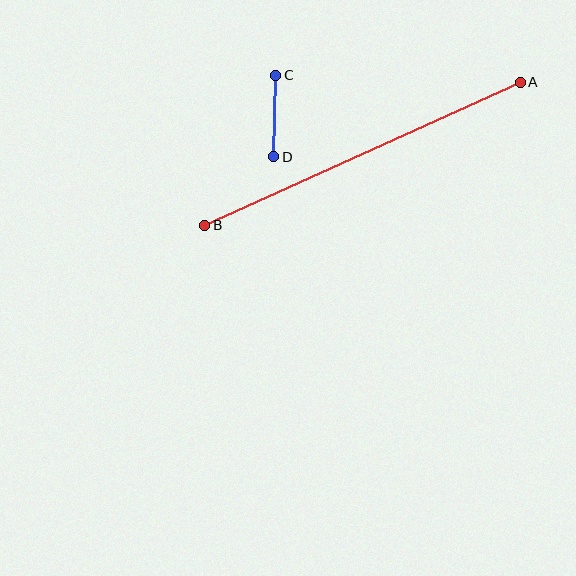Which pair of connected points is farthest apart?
Points A and B are farthest apart.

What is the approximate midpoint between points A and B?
The midpoint is at approximately (363, 154) pixels.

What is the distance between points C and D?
The distance is approximately 81 pixels.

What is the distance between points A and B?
The distance is approximately 346 pixels.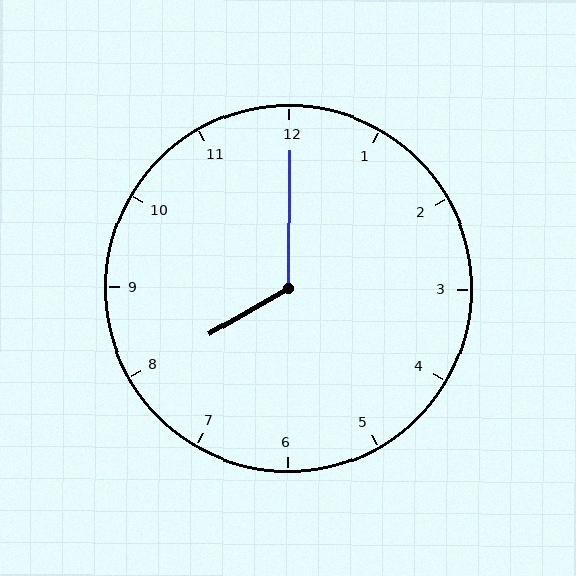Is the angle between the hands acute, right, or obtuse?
It is obtuse.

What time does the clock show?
8:00.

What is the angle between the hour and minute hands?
Approximately 120 degrees.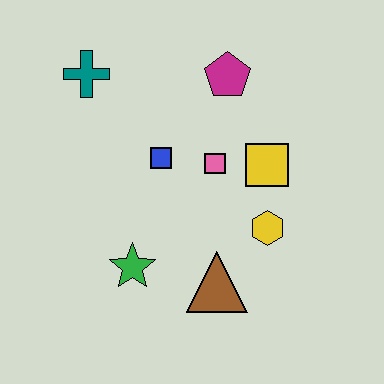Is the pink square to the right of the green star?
Yes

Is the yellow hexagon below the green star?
No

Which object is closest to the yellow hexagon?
The yellow square is closest to the yellow hexagon.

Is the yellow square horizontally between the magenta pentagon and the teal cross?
No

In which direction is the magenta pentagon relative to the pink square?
The magenta pentagon is above the pink square.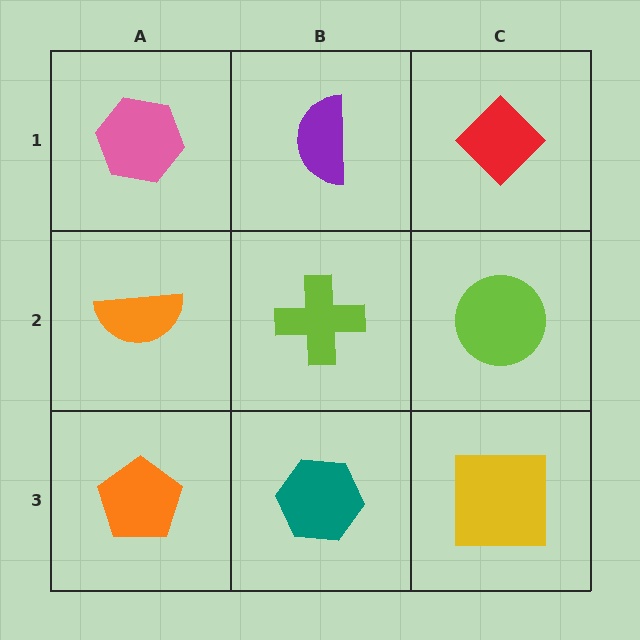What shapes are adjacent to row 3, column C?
A lime circle (row 2, column C), a teal hexagon (row 3, column B).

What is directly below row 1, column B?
A lime cross.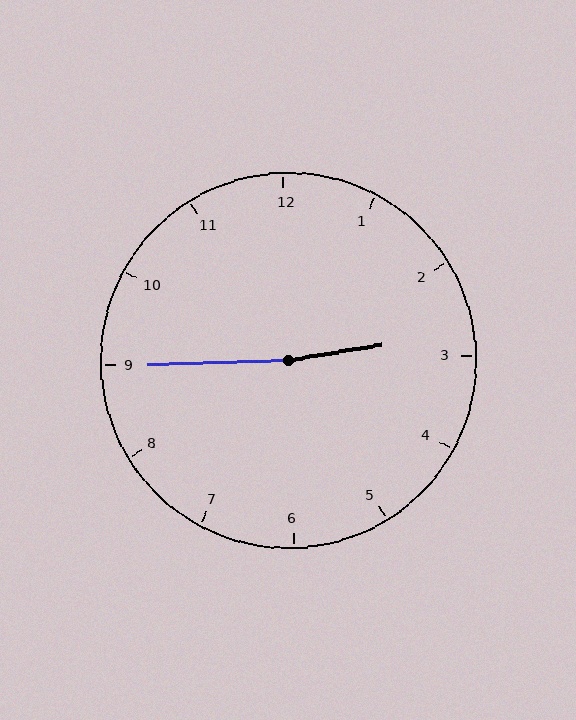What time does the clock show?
2:45.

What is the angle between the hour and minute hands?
Approximately 172 degrees.